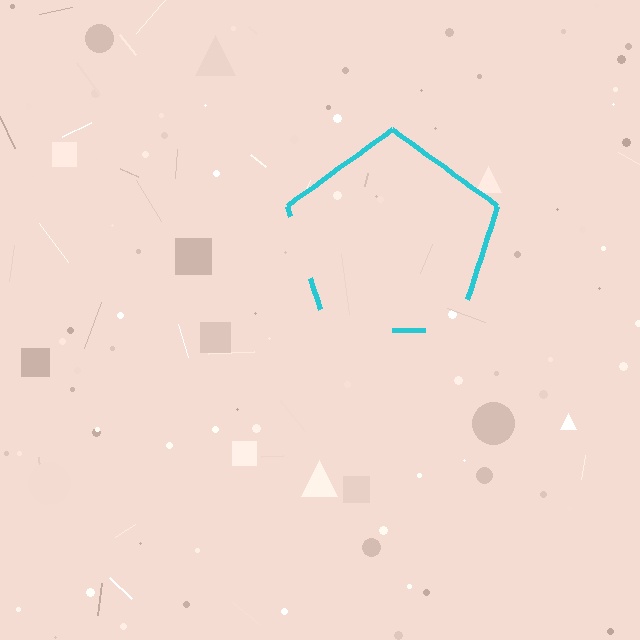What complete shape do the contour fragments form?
The contour fragments form a pentagon.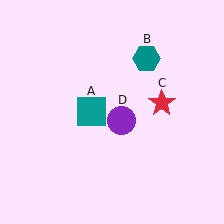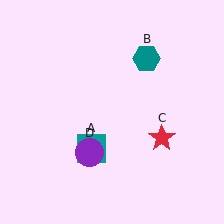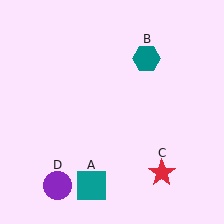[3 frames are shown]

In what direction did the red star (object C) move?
The red star (object C) moved down.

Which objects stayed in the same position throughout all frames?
Teal hexagon (object B) remained stationary.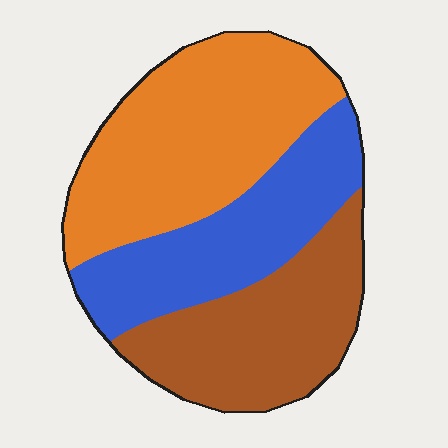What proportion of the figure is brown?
Brown takes up about one third (1/3) of the figure.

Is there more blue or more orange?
Orange.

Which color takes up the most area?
Orange, at roughly 40%.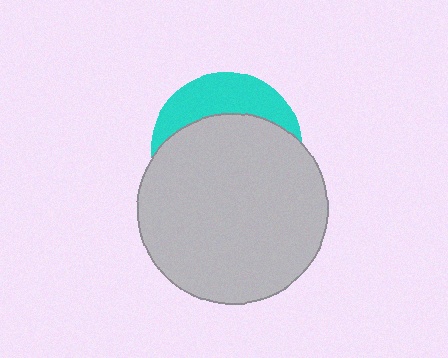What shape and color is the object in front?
The object in front is a light gray circle.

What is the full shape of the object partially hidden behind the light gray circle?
The partially hidden object is a cyan circle.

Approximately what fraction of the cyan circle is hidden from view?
Roughly 69% of the cyan circle is hidden behind the light gray circle.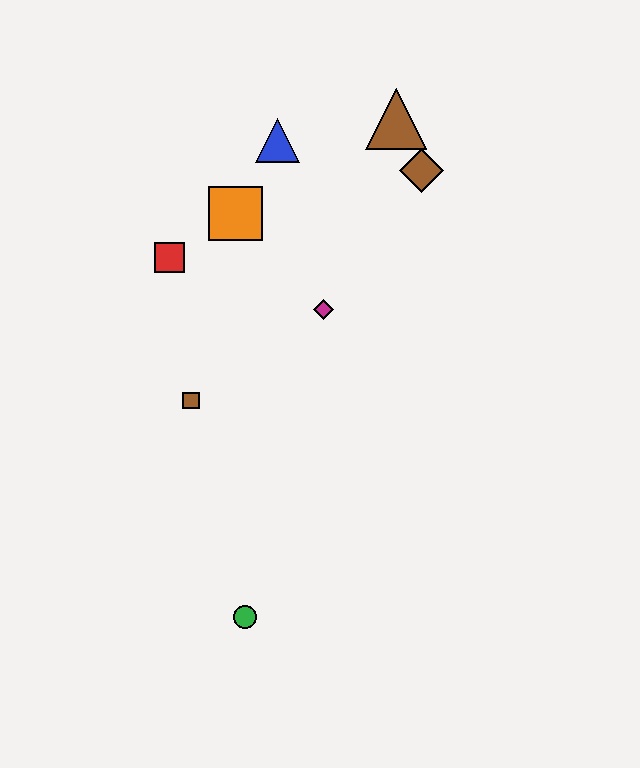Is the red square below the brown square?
No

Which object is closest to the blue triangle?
The orange square is closest to the blue triangle.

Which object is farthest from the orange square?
The green circle is farthest from the orange square.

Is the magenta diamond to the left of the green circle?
No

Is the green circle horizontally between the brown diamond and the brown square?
Yes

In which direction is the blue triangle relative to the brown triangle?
The blue triangle is to the left of the brown triangle.